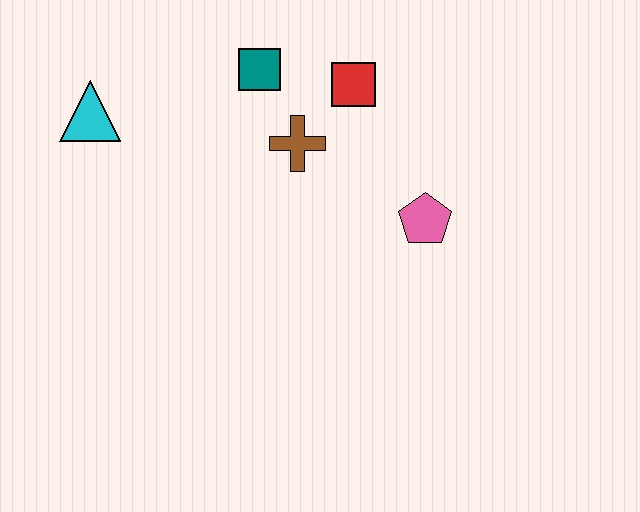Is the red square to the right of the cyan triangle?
Yes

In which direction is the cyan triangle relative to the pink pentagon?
The cyan triangle is to the left of the pink pentagon.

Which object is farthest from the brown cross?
The cyan triangle is farthest from the brown cross.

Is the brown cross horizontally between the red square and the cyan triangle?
Yes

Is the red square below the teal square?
Yes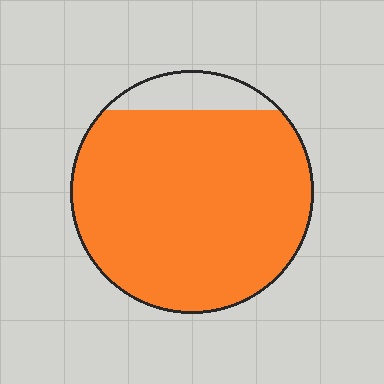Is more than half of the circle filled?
Yes.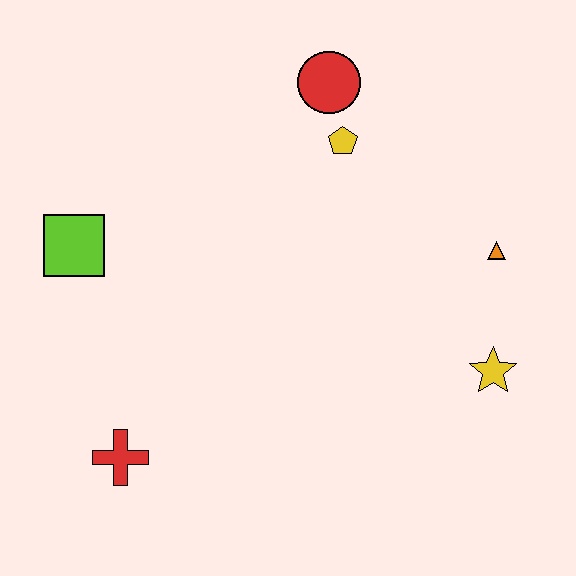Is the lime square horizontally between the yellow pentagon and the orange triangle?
No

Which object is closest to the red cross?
The lime square is closest to the red cross.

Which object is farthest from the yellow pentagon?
The red cross is farthest from the yellow pentagon.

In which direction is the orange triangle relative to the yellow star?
The orange triangle is above the yellow star.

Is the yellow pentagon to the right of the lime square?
Yes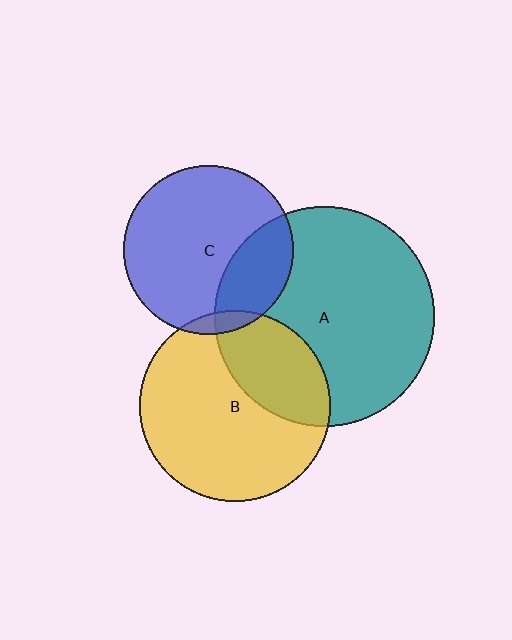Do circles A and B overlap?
Yes.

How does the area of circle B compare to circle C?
Approximately 1.3 times.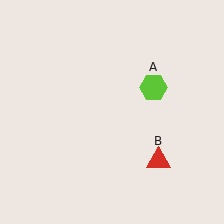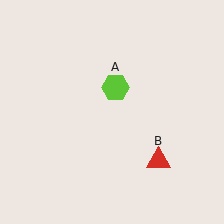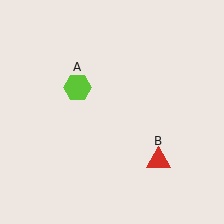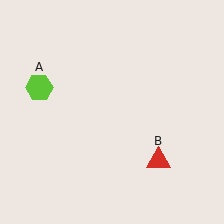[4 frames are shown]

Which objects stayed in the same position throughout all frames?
Red triangle (object B) remained stationary.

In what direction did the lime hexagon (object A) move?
The lime hexagon (object A) moved left.